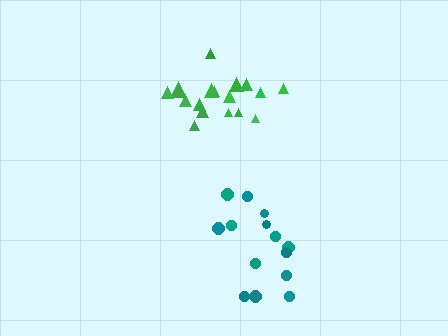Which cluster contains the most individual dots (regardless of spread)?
Green (18).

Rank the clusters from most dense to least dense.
green, teal.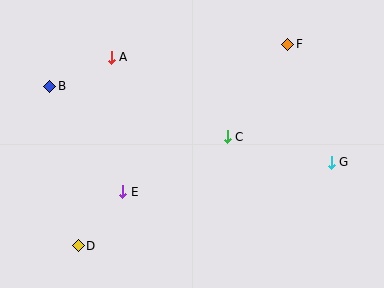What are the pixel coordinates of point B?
Point B is at (50, 86).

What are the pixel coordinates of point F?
Point F is at (288, 44).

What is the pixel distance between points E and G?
The distance between E and G is 210 pixels.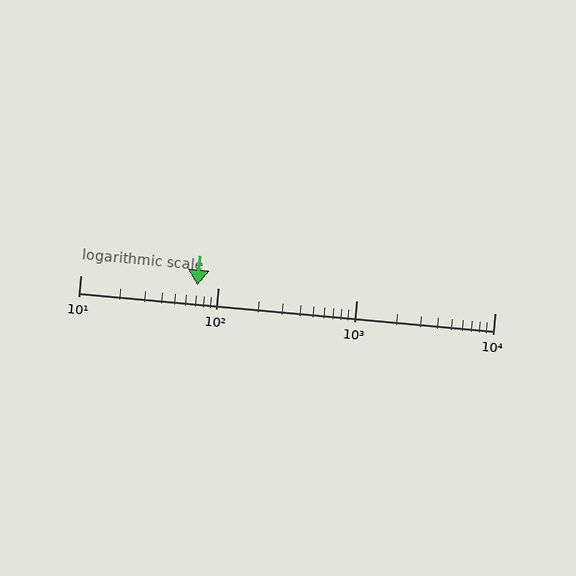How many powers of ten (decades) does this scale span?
The scale spans 3 decades, from 10 to 10000.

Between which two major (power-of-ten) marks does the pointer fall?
The pointer is between 10 and 100.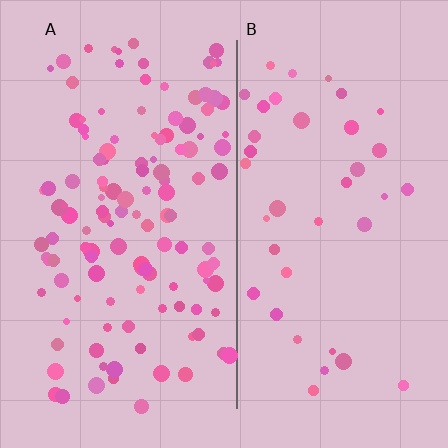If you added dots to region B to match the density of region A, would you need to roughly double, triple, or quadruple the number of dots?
Approximately triple.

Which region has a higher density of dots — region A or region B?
A (the left).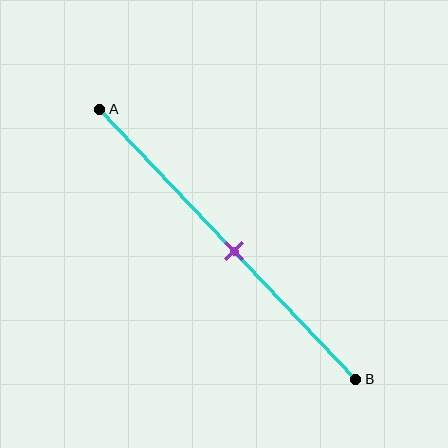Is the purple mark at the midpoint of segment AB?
Yes, the mark is approximately at the midpoint.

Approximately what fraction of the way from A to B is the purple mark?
The purple mark is approximately 55% of the way from A to B.